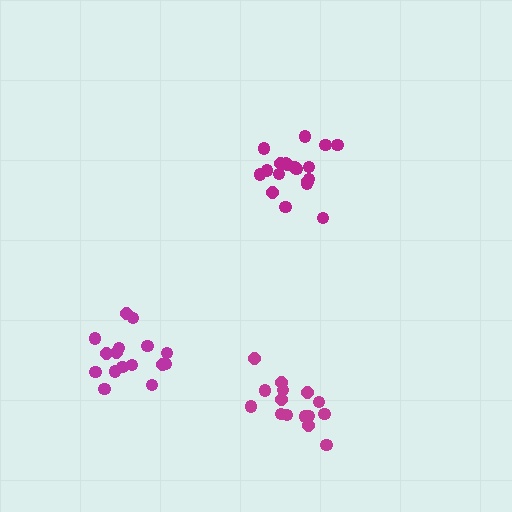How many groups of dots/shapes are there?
There are 3 groups.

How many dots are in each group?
Group 1: 15 dots, Group 2: 16 dots, Group 3: 19 dots (50 total).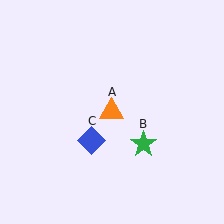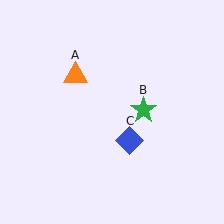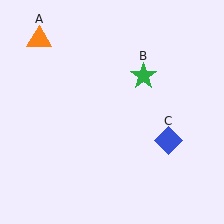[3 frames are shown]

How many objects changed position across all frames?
3 objects changed position: orange triangle (object A), green star (object B), blue diamond (object C).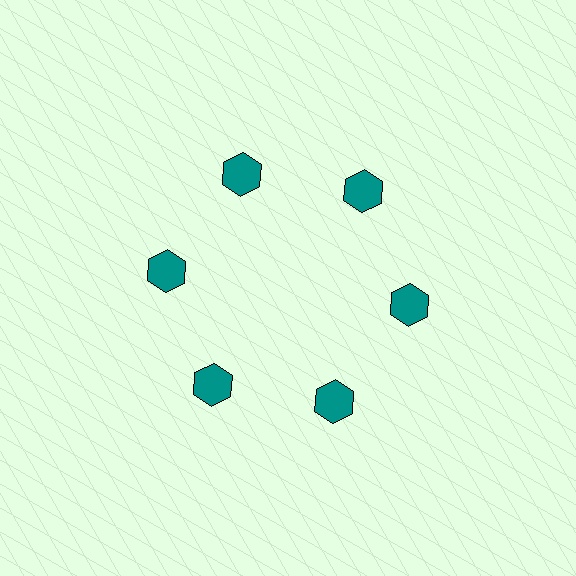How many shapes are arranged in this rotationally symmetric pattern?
There are 6 shapes, arranged in 6 groups of 1.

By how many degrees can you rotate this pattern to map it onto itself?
The pattern maps onto itself every 60 degrees of rotation.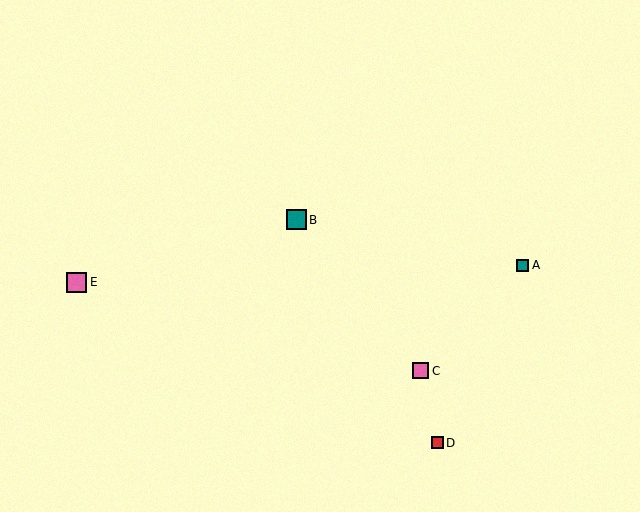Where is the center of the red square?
The center of the red square is at (437, 443).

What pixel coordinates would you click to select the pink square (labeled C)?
Click at (421, 371) to select the pink square C.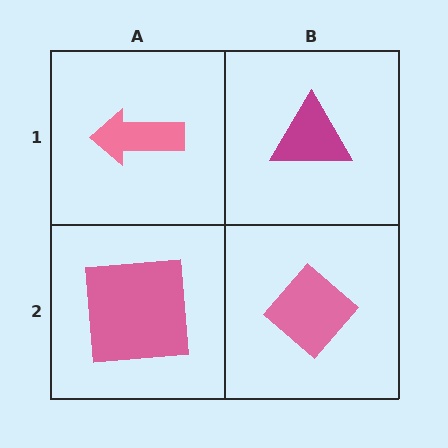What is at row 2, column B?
A pink diamond.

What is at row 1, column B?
A magenta triangle.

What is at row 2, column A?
A pink square.